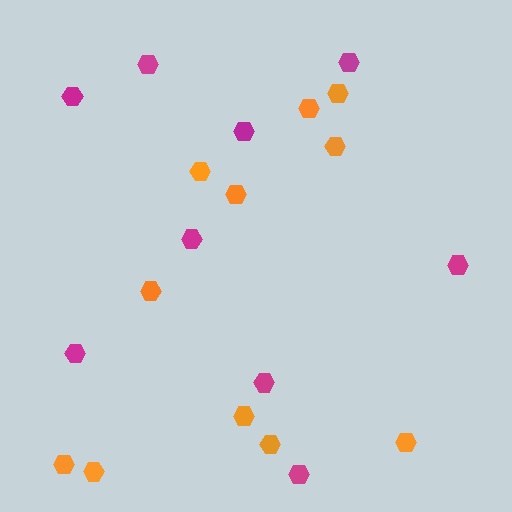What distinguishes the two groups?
There are 2 groups: one group of magenta hexagons (9) and one group of orange hexagons (11).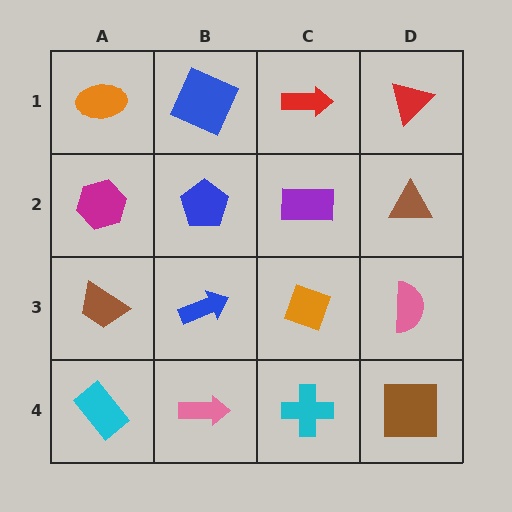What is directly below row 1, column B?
A blue pentagon.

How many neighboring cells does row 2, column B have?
4.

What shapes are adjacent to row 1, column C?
A purple rectangle (row 2, column C), a blue square (row 1, column B), a red triangle (row 1, column D).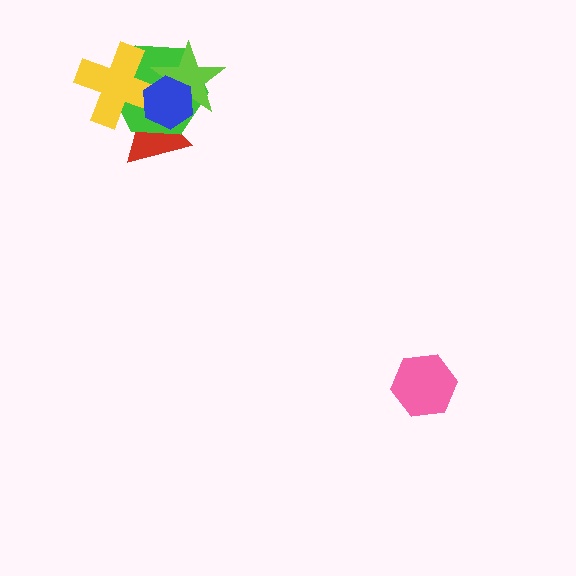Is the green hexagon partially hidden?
Yes, it is partially covered by another shape.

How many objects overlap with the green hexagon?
4 objects overlap with the green hexagon.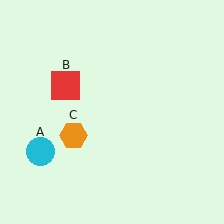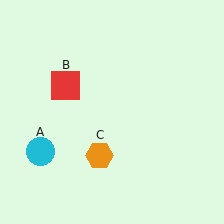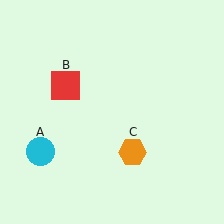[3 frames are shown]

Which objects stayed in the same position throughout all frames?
Cyan circle (object A) and red square (object B) remained stationary.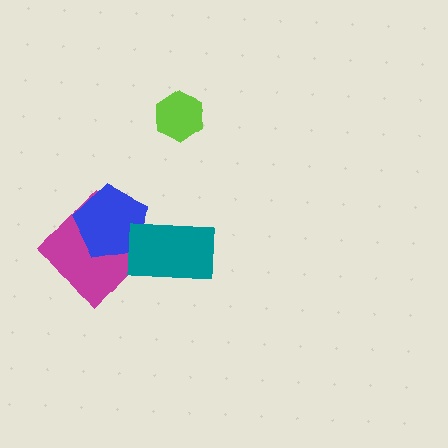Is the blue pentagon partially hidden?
Yes, it is partially covered by another shape.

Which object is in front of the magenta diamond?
The blue pentagon is in front of the magenta diamond.